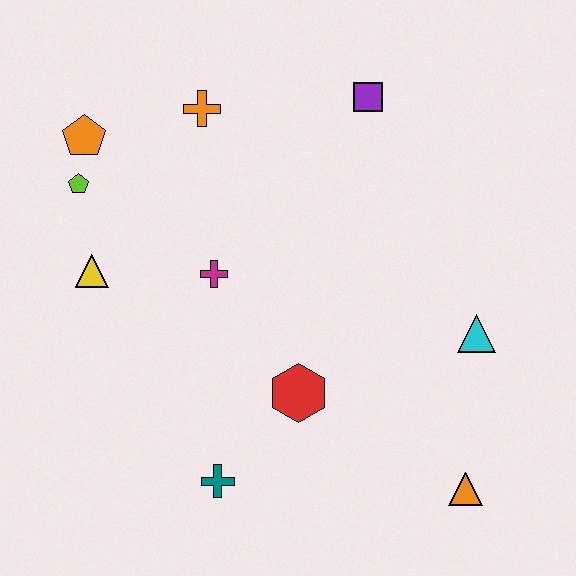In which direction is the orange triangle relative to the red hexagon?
The orange triangle is to the right of the red hexagon.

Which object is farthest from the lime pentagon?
The orange triangle is farthest from the lime pentagon.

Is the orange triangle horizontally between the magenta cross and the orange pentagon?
No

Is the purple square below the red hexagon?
No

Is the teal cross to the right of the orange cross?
Yes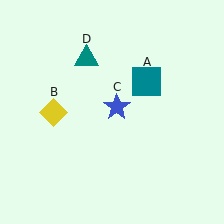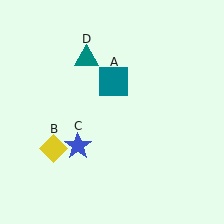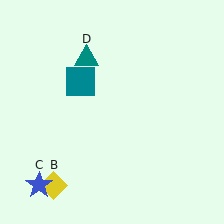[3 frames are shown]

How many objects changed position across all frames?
3 objects changed position: teal square (object A), yellow diamond (object B), blue star (object C).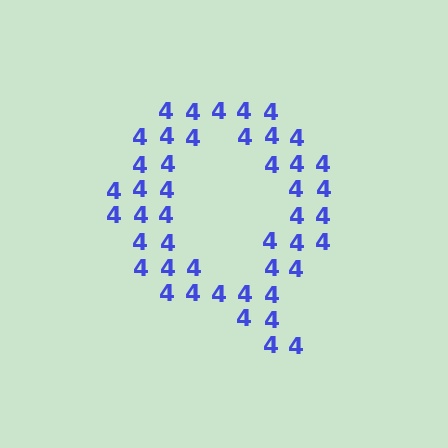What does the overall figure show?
The overall figure shows the letter Q.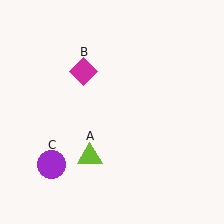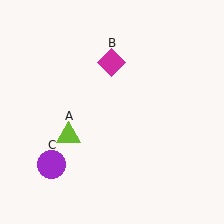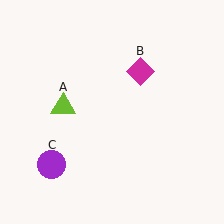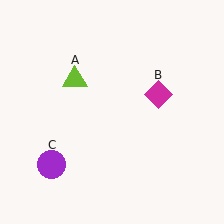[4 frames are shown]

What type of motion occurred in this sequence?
The lime triangle (object A), magenta diamond (object B) rotated clockwise around the center of the scene.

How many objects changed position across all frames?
2 objects changed position: lime triangle (object A), magenta diamond (object B).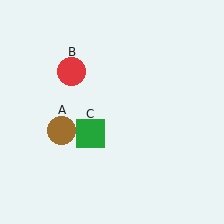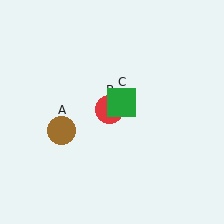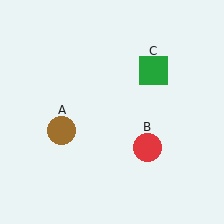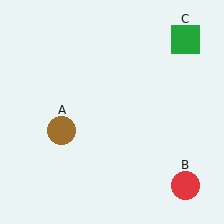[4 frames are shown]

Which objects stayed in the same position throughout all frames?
Brown circle (object A) remained stationary.